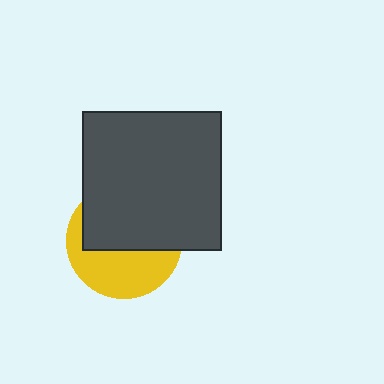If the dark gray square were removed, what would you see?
You would see the complete yellow circle.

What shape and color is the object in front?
The object in front is a dark gray square.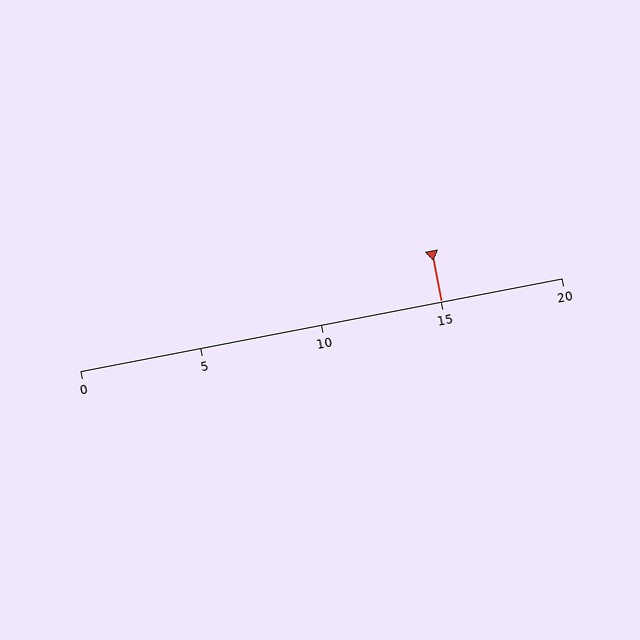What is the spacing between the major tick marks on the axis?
The major ticks are spaced 5 apart.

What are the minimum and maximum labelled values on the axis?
The axis runs from 0 to 20.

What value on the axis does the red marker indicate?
The marker indicates approximately 15.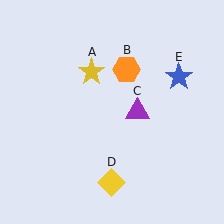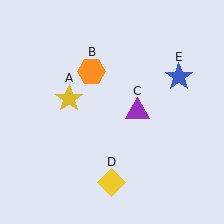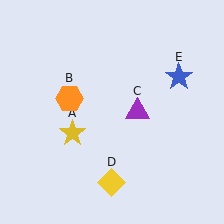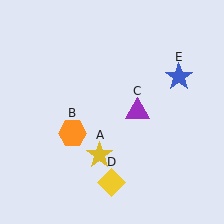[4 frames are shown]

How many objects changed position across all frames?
2 objects changed position: yellow star (object A), orange hexagon (object B).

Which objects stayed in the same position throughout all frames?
Purple triangle (object C) and yellow diamond (object D) and blue star (object E) remained stationary.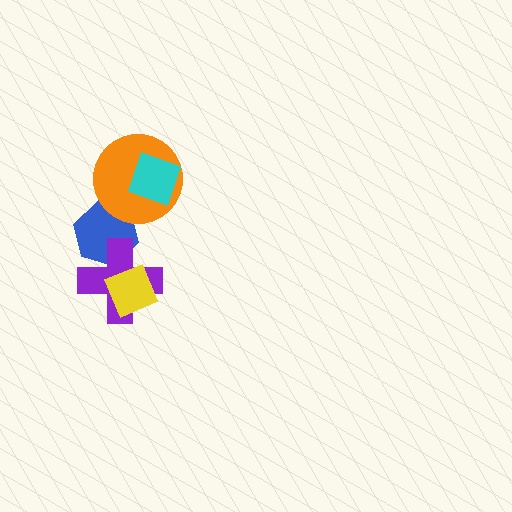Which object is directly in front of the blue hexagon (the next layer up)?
The purple cross is directly in front of the blue hexagon.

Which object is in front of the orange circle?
The cyan diamond is in front of the orange circle.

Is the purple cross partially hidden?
Yes, it is partially covered by another shape.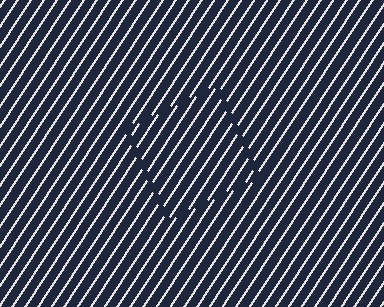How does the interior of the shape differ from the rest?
The interior of the shape contains the same grating, shifted by half a period — the contour is defined by the phase discontinuity where line-ends from the inner and outer gratings abut.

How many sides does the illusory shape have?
4 sides — the line-ends trace a square.